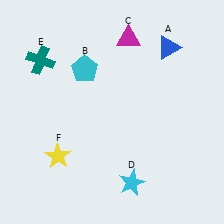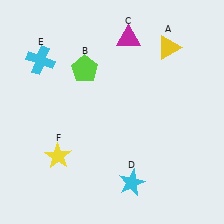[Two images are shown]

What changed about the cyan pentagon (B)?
In Image 1, B is cyan. In Image 2, it changed to lime.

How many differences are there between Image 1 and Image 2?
There are 3 differences between the two images.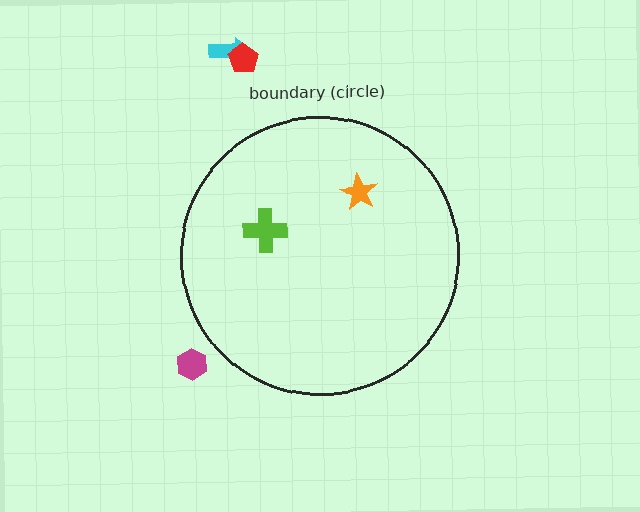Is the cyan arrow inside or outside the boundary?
Outside.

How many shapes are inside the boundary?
2 inside, 3 outside.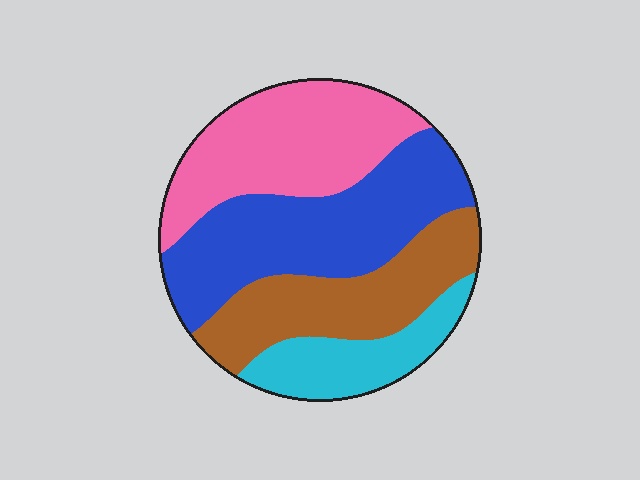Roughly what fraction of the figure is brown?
Brown takes up less than a quarter of the figure.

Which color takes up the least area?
Cyan, at roughly 15%.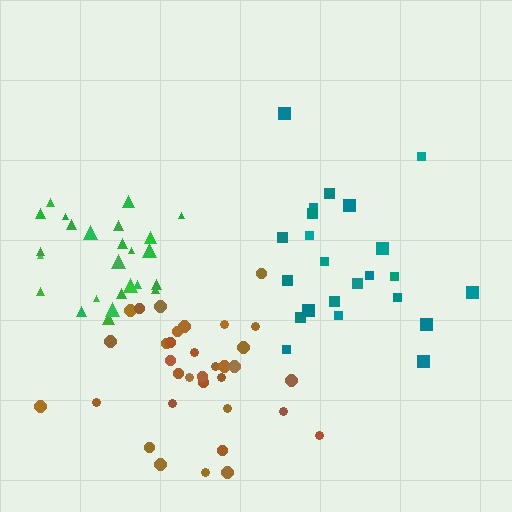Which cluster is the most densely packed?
Green.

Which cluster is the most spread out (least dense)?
Teal.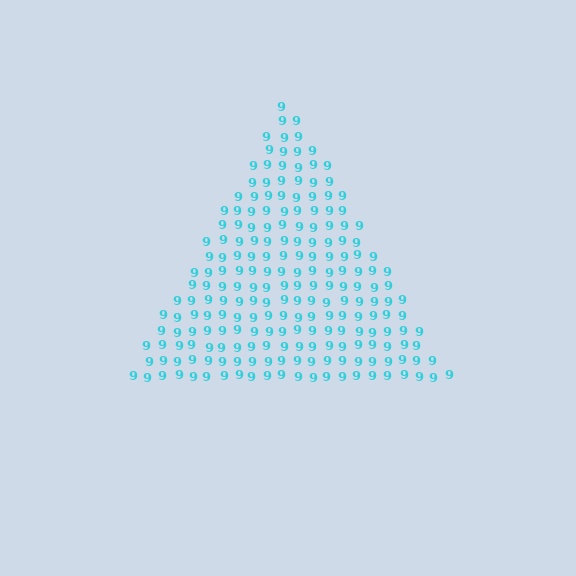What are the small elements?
The small elements are digit 9's.